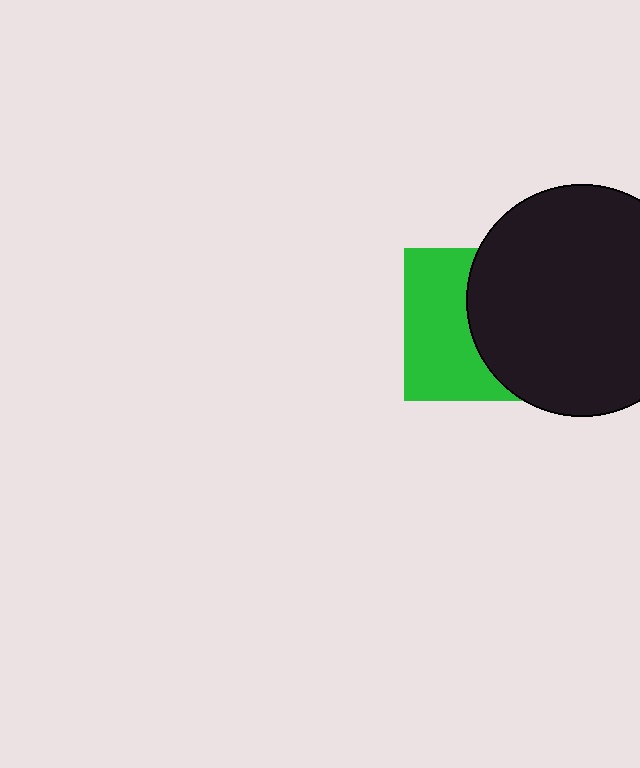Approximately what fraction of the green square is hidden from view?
Roughly 51% of the green square is hidden behind the black circle.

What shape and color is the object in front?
The object in front is a black circle.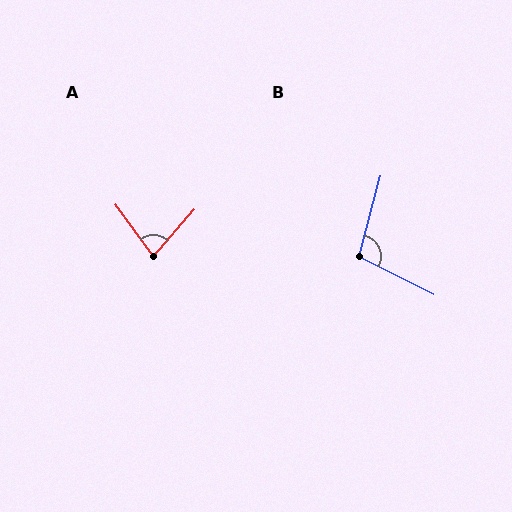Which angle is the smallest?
A, at approximately 77 degrees.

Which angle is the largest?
B, at approximately 102 degrees.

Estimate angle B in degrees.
Approximately 102 degrees.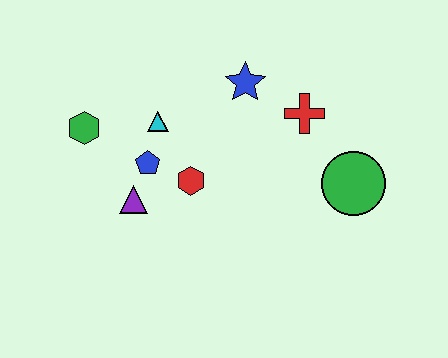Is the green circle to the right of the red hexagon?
Yes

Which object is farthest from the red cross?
The green hexagon is farthest from the red cross.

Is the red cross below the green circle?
No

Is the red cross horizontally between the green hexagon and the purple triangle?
No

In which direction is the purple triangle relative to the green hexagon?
The purple triangle is below the green hexagon.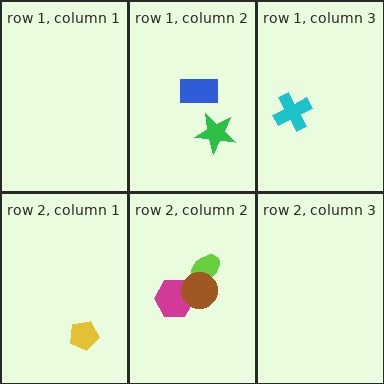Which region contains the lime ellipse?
The row 2, column 2 region.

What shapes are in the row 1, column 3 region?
The cyan cross.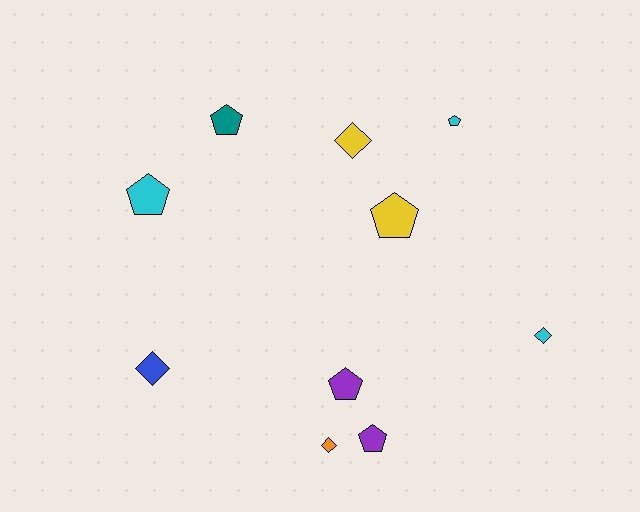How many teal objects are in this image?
There is 1 teal object.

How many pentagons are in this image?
There are 6 pentagons.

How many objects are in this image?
There are 10 objects.